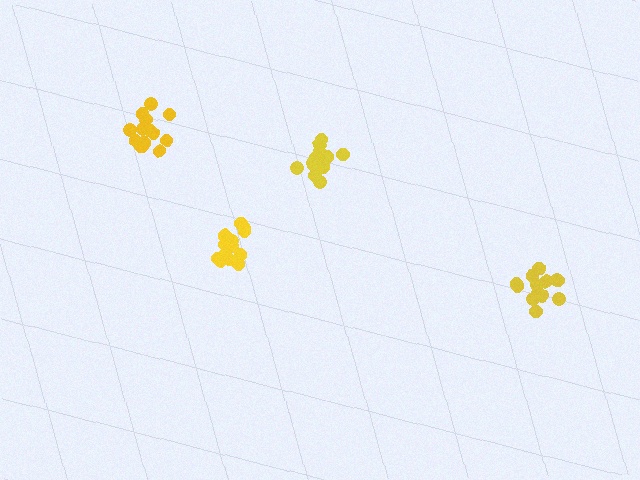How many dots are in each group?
Group 1: 14 dots, Group 2: 17 dots, Group 3: 13 dots, Group 4: 14 dots (58 total).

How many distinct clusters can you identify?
There are 4 distinct clusters.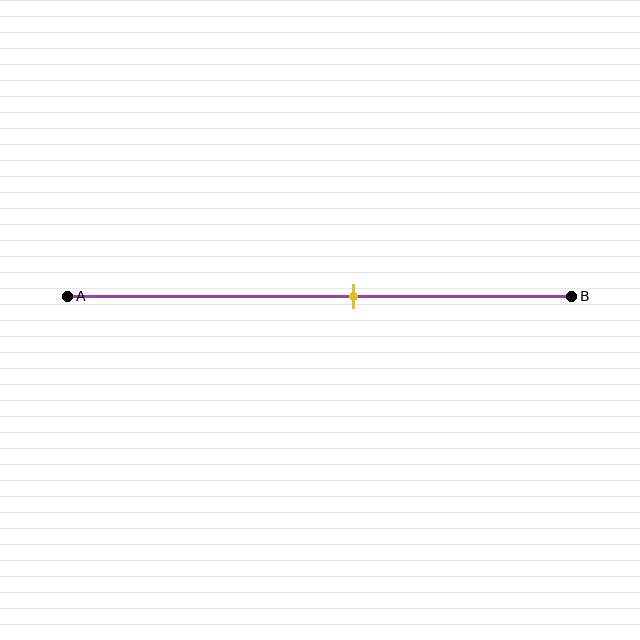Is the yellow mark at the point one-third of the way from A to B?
No, the mark is at about 55% from A, not at the 33% one-third point.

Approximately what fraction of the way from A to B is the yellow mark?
The yellow mark is approximately 55% of the way from A to B.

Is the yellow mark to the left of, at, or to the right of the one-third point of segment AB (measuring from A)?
The yellow mark is to the right of the one-third point of segment AB.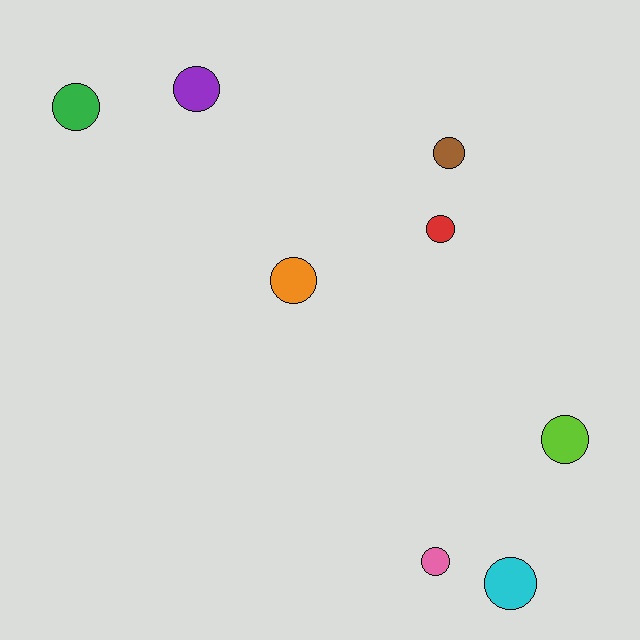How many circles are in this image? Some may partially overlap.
There are 8 circles.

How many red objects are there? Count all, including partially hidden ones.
There is 1 red object.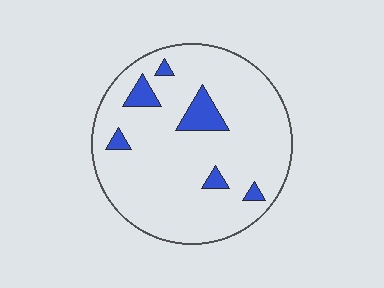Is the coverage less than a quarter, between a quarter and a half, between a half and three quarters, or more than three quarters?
Less than a quarter.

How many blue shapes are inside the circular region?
6.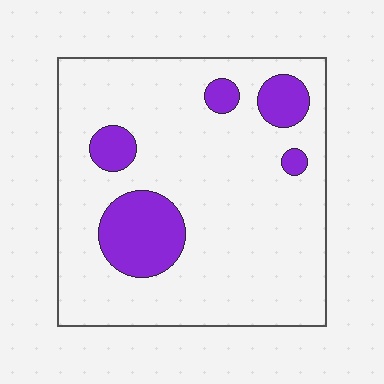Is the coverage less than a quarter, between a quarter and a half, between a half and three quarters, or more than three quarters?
Less than a quarter.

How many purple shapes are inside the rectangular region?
5.